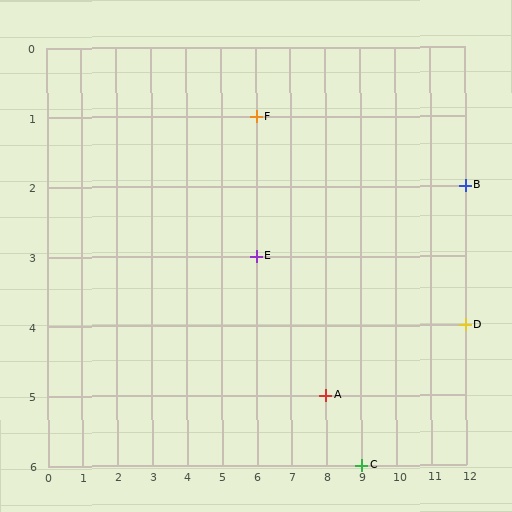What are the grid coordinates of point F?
Point F is at grid coordinates (6, 1).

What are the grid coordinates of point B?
Point B is at grid coordinates (12, 2).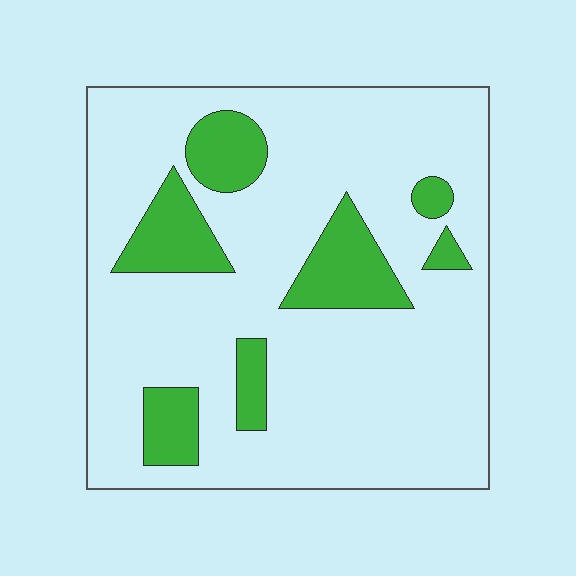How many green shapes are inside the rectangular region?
7.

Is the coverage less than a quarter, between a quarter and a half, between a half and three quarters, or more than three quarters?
Less than a quarter.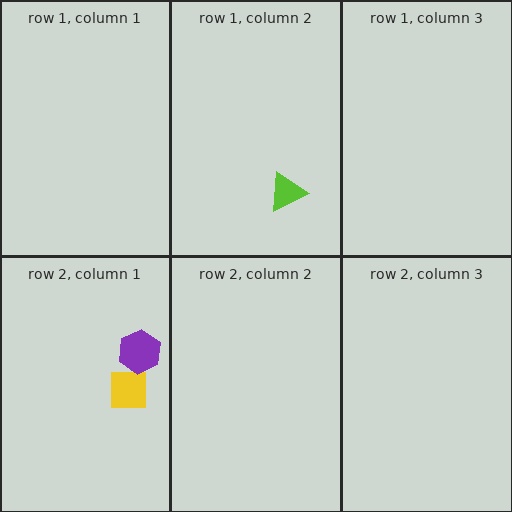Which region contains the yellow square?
The row 2, column 1 region.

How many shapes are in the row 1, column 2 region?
1.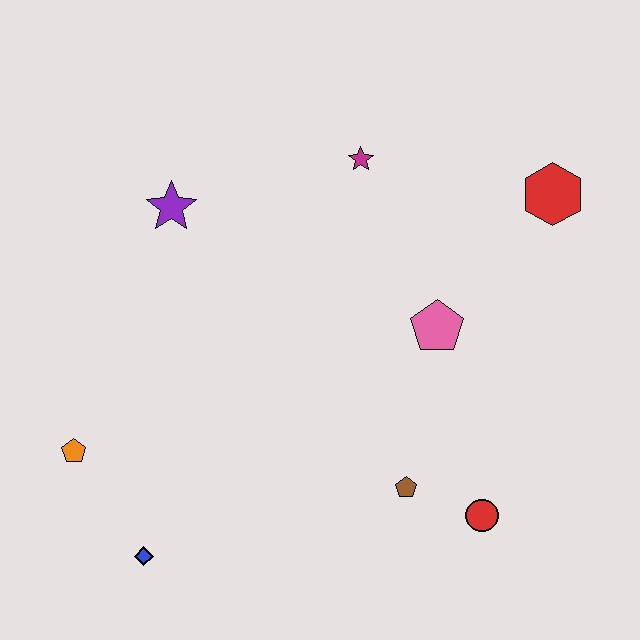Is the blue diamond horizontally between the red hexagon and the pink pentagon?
No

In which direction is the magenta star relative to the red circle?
The magenta star is above the red circle.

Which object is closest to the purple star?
The magenta star is closest to the purple star.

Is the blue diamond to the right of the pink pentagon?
No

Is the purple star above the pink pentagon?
Yes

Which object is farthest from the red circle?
The purple star is farthest from the red circle.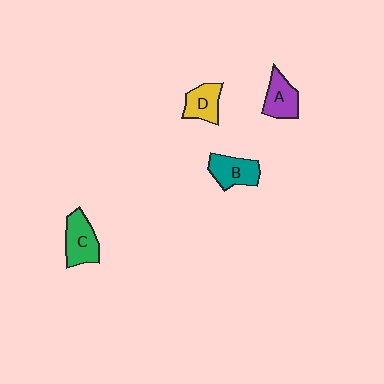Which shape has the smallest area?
Shape D (yellow).